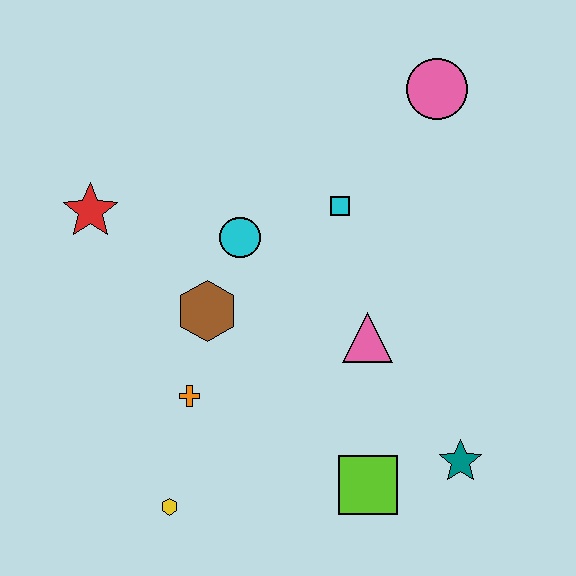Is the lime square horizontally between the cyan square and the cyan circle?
No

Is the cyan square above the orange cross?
Yes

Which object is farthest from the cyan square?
The yellow hexagon is farthest from the cyan square.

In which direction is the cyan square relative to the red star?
The cyan square is to the right of the red star.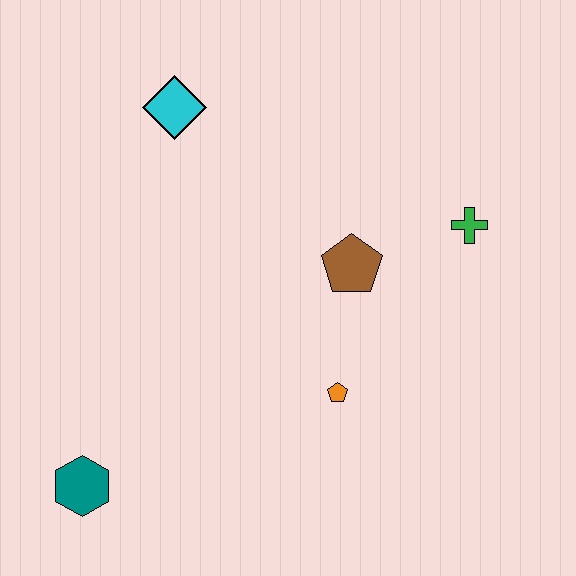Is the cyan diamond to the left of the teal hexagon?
No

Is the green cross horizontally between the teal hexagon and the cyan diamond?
No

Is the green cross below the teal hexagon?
No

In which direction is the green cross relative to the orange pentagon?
The green cross is above the orange pentagon.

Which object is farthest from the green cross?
The teal hexagon is farthest from the green cross.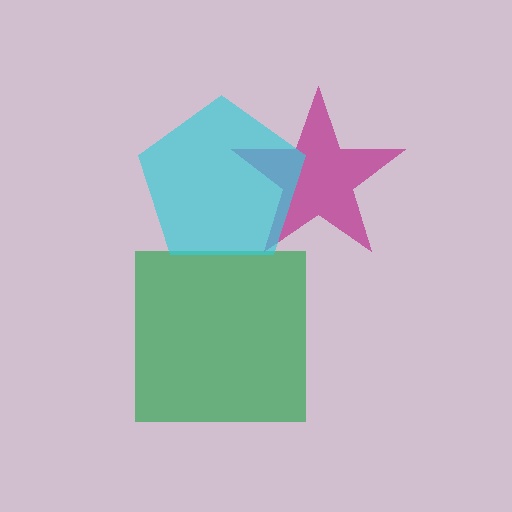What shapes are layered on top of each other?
The layered shapes are: a green square, a magenta star, a cyan pentagon.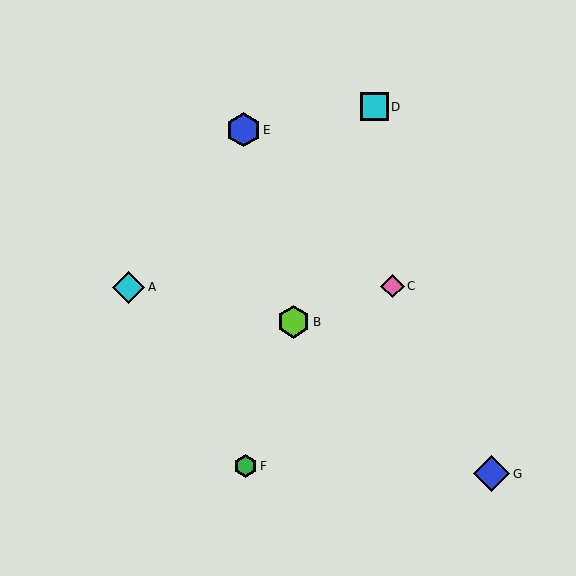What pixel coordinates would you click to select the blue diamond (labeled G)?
Click at (492, 474) to select the blue diamond G.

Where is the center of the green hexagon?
The center of the green hexagon is at (246, 466).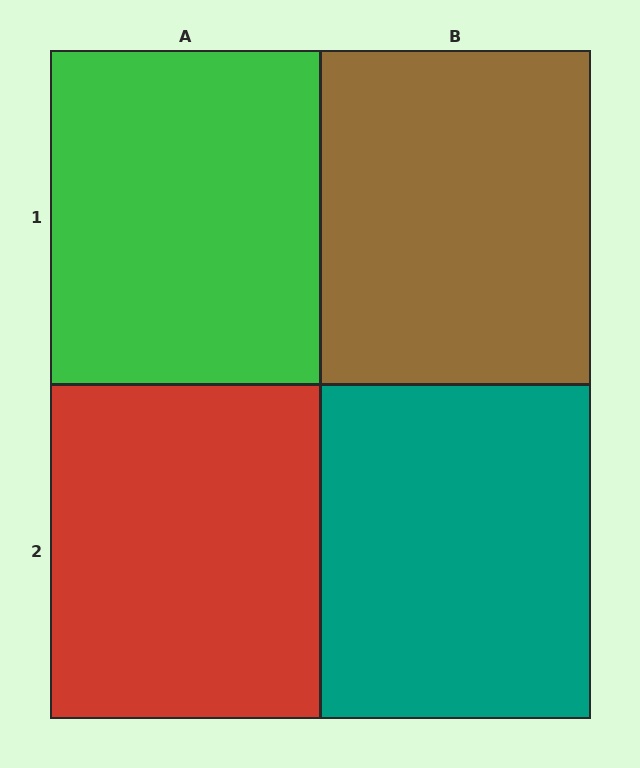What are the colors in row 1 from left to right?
Green, brown.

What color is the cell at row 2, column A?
Red.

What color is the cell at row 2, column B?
Teal.